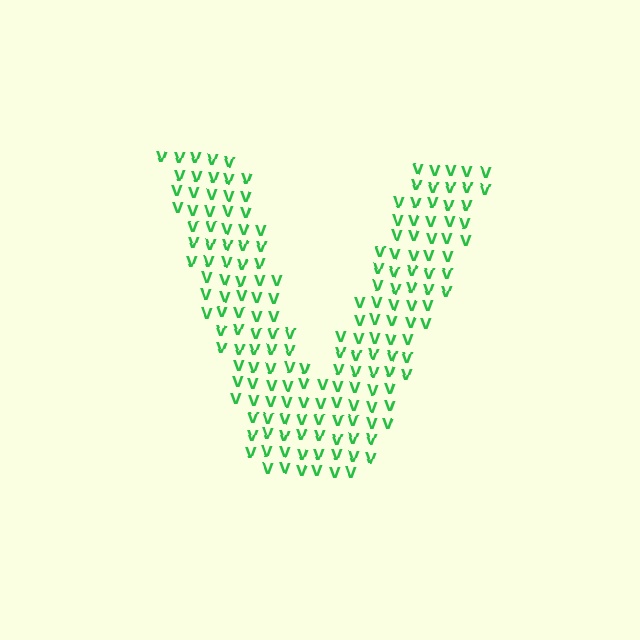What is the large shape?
The large shape is the letter V.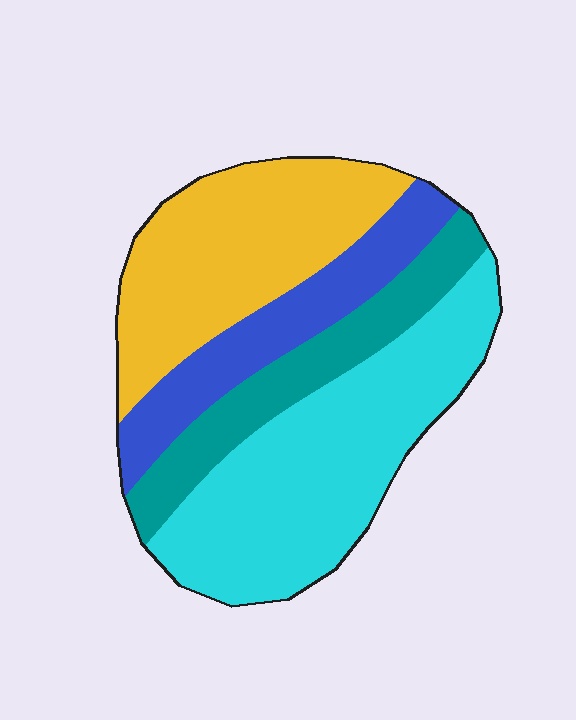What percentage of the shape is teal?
Teal covers around 15% of the shape.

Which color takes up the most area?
Cyan, at roughly 35%.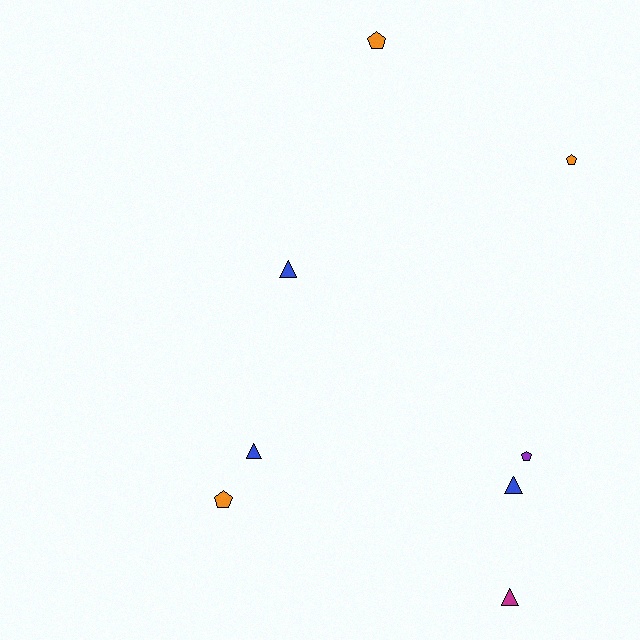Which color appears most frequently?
Orange, with 3 objects.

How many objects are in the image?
There are 8 objects.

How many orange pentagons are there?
There are 3 orange pentagons.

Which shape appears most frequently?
Pentagon, with 4 objects.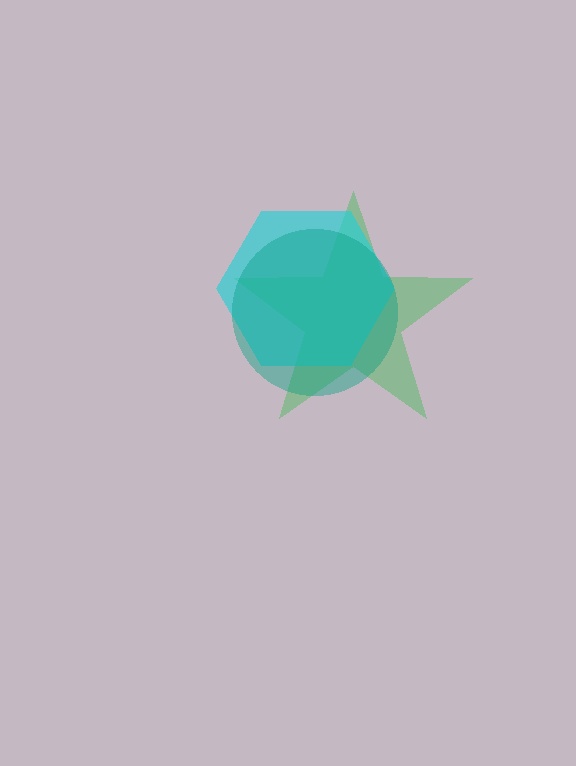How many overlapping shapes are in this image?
There are 3 overlapping shapes in the image.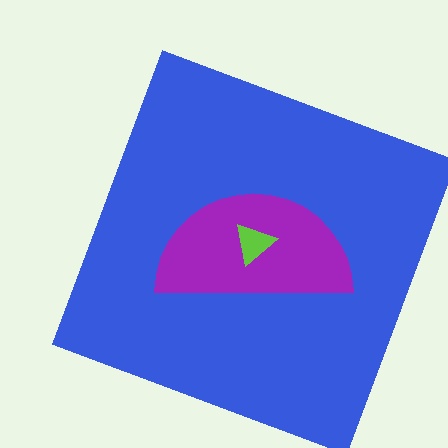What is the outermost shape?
The blue square.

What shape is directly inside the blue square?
The purple semicircle.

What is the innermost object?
The lime triangle.